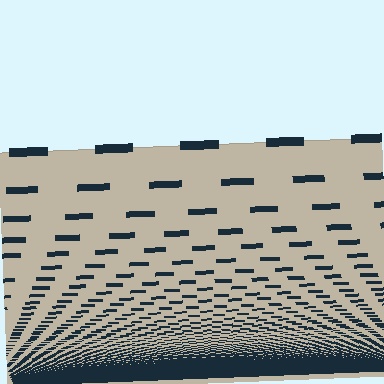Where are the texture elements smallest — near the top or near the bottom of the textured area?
Near the bottom.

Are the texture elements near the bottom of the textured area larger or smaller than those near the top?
Smaller. The gradient is inverted — elements near the bottom are smaller and denser.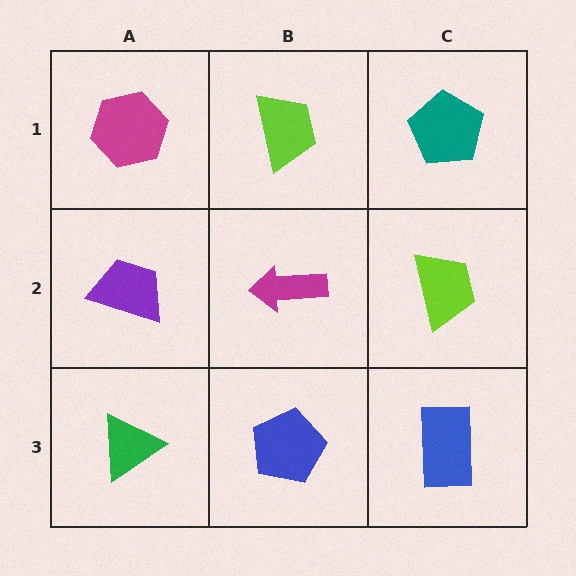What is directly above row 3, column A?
A purple trapezoid.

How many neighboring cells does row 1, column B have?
3.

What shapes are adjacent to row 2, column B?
A lime trapezoid (row 1, column B), a blue pentagon (row 3, column B), a purple trapezoid (row 2, column A), a lime trapezoid (row 2, column C).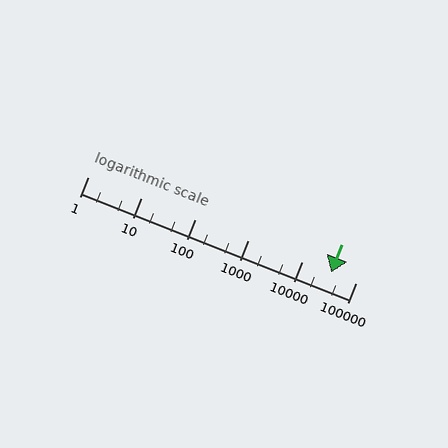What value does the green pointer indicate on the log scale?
The pointer indicates approximately 35000.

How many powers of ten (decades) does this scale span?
The scale spans 5 decades, from 1 to 100000.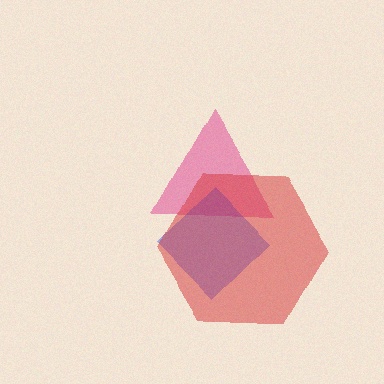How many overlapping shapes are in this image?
There are 3 overlapping shapes in the image.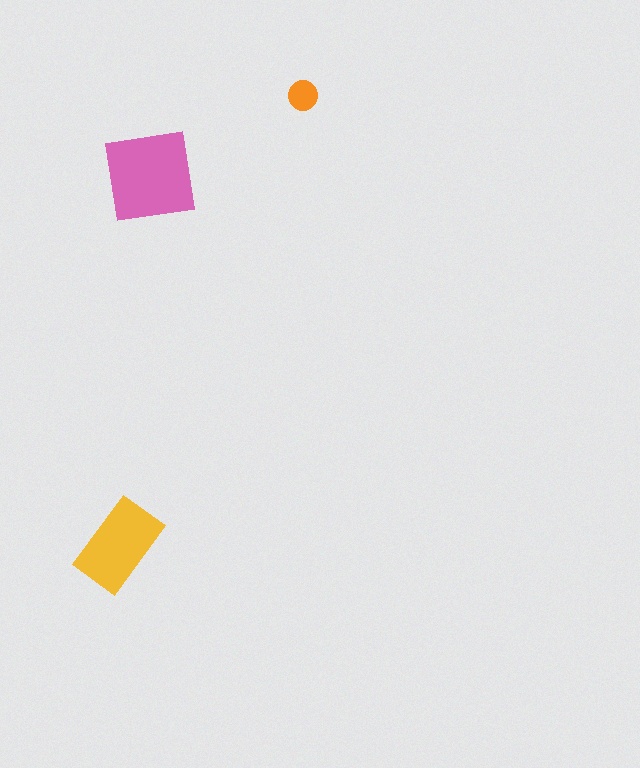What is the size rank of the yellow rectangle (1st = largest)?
2nd.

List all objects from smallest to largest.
The orange circle, the yellow rectangle, the pink square.